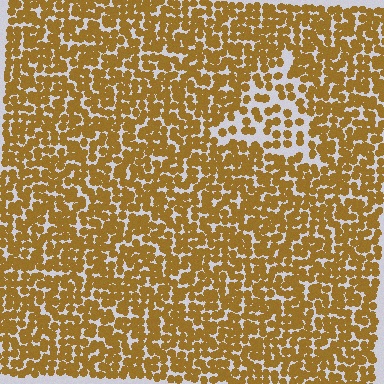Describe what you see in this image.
The image contains small brown elements arranged at two different densities. A triangle-shaped region is visible where the elements are less densely packed than the surrounding area.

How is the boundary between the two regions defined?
The boundary is defined by a change in element density (approximately 2.0x ratio). All elements are the same color, size, and shape.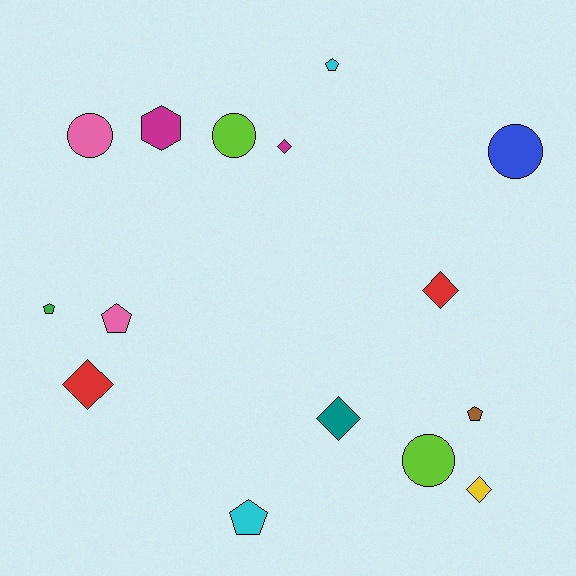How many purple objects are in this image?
There are no purple objects.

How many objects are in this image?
There are 15 objects.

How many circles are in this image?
There are 4 circles.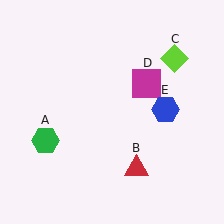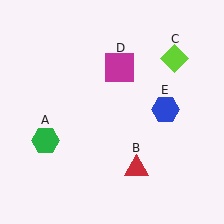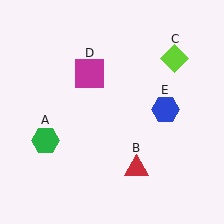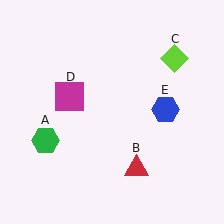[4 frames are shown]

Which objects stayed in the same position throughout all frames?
Green hexagon (object A) and red triangle (object B) and lime diamond (object C) and blue hexagon (object E) remained stationary.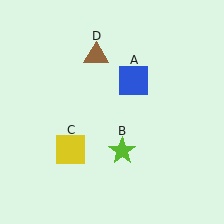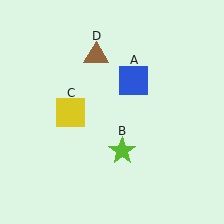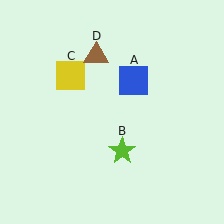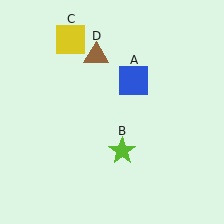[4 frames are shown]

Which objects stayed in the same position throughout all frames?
Blue square (object A) and lime star (object B) and brown triangle (object D) remained stationary.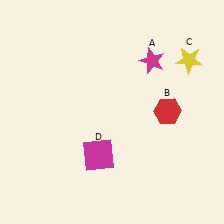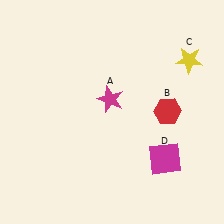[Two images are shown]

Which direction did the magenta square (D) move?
The magenta square (D) moved right.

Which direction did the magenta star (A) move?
The magenta star (A) moved left.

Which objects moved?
The objects that moved are: the magenta star (A), the magenta square (D).